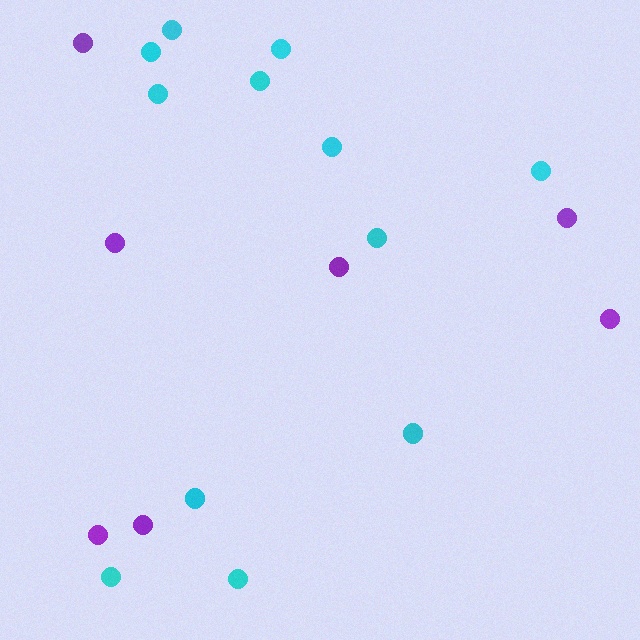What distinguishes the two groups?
There are 2 groups: one group of purple circles (7) and one group of cyan circles (12).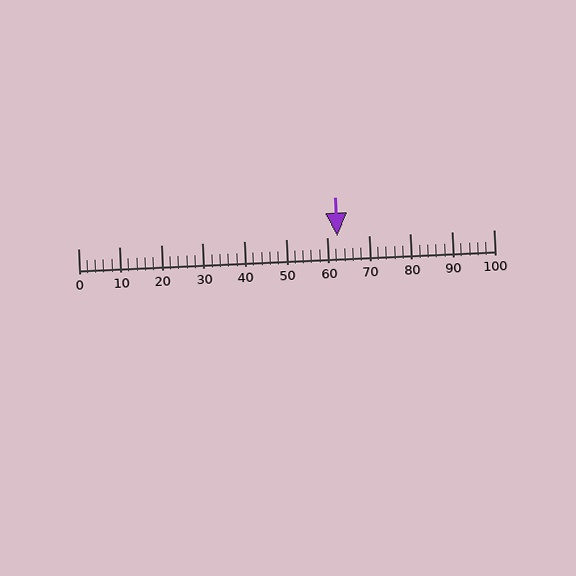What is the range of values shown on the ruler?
The ruler shows values from 0 to 100.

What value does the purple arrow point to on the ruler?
The purple arrow points to approximately 62.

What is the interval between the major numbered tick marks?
The major tick marks are spaced 10 units apart.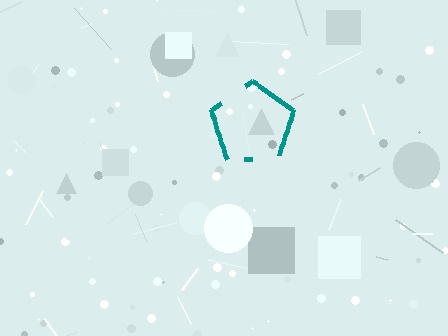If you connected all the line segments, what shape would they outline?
They would outline a pentagon.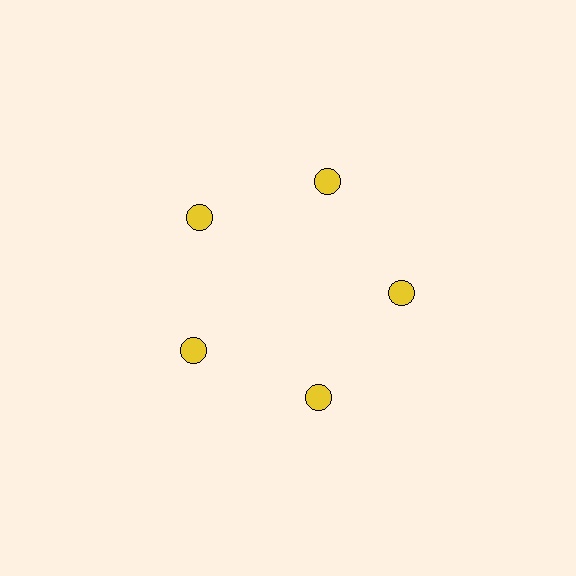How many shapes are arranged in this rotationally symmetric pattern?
There are 5 shapes, arranged in 5 groups of 1.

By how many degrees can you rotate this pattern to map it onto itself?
The pattern maps onto itself every 72 degrees of rotation.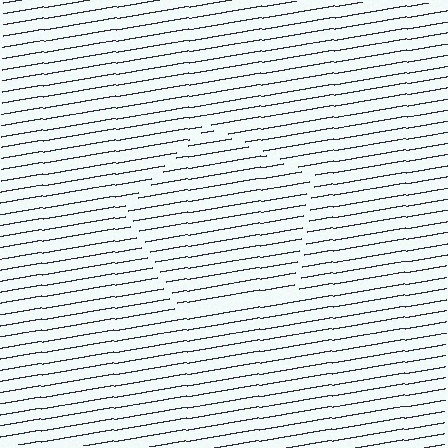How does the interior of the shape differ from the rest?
The interior of the shape contains the same grating, shifted by half a period — the contour is defined by the phase discontinuity where line-ends from the inner and outer gratings abut.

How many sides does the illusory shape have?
5 sides — the line-ends trace a pentagon.